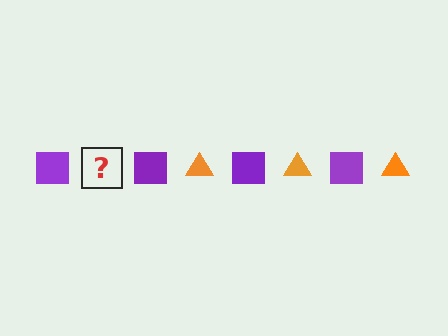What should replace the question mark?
The question mark should be replaced with an orange triangle.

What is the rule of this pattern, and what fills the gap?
The rule is that the pattern alternates between purple square and orange triangle. The gap should be filled with an orange triangle.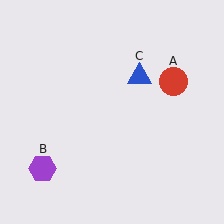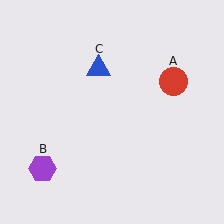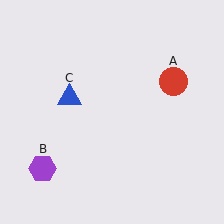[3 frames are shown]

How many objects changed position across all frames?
1 object changed position: blue triangle (object C).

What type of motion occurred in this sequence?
The blue triangle (object C) rotated counterclockwise around the center of the scene.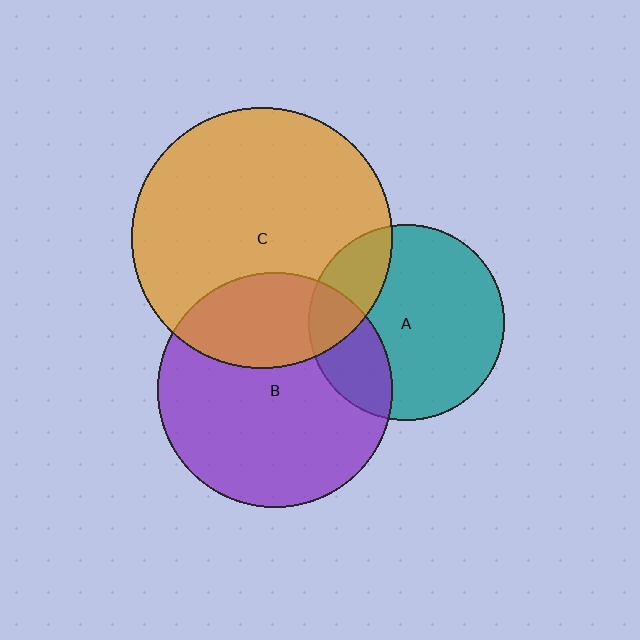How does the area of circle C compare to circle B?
Approximately 1.2 times.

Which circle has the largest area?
Circle C (orange).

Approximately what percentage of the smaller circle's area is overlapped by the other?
Approximately 30%.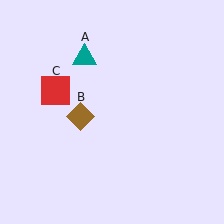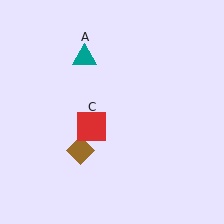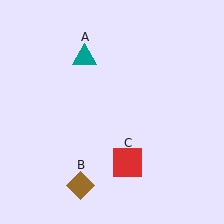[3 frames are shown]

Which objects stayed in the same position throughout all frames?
Teal triangle (object A) remained stationary.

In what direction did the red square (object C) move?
The red square (object C) moved down and to the right.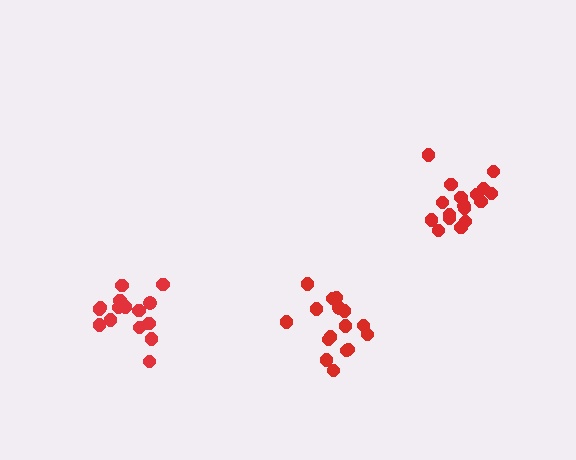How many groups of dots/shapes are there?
There are 3 groups.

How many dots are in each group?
Group 1: 15 dots, Group 2: 17 dots, Group 3: 17 dots (49 total).